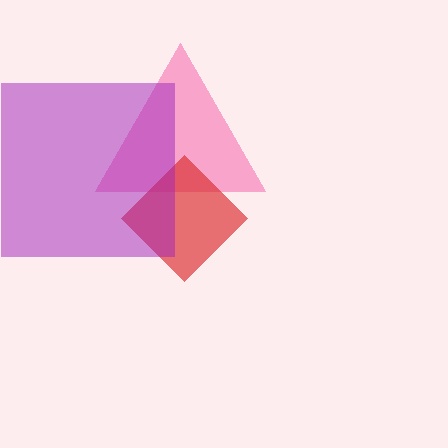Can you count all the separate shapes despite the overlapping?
Yes, there are 3 separate shapes.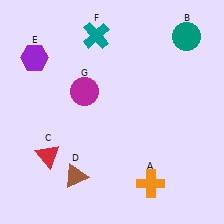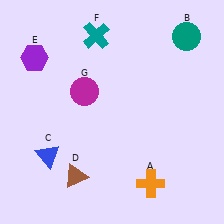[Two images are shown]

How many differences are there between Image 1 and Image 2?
There is 1 difference between the two images.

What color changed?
The triangle (C) changed from red in Image 1 to blue in Image 2.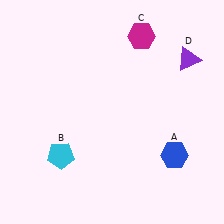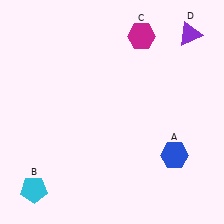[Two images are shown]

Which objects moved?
The objects that moved are: the cyan pentagon (B), the purple triangle (D).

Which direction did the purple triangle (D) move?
The purple triangle (D) moved up.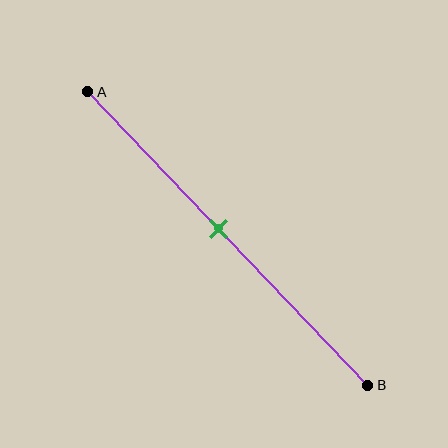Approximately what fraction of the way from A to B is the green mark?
The green mark is approximately 45% of the way from A to B.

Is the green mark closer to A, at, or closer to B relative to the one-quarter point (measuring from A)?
The green mark is closer to point B than the one-quarter point of segment AB.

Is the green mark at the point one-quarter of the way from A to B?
No, the mark is at about 45% from A, not at the 25% one-quarter point.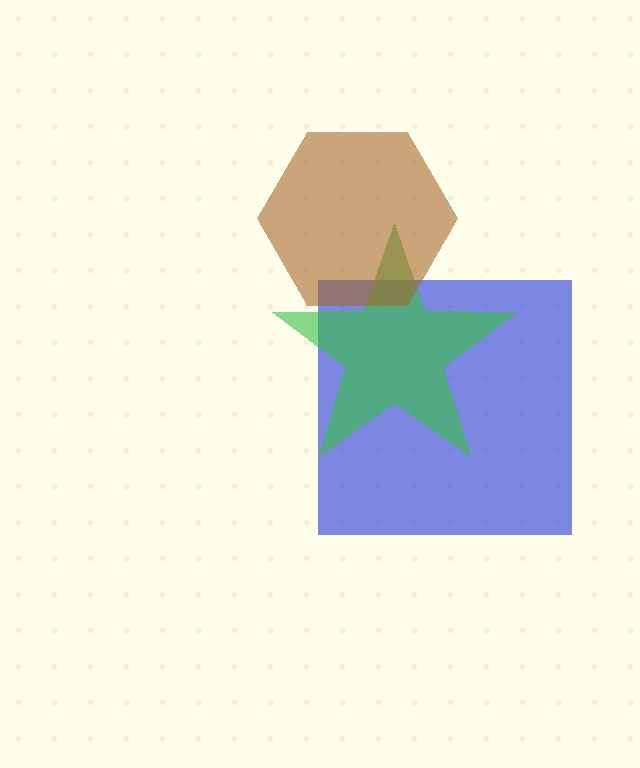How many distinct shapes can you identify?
There are 3 distinct shapes: a blue square, a green star, a brown hexagon.